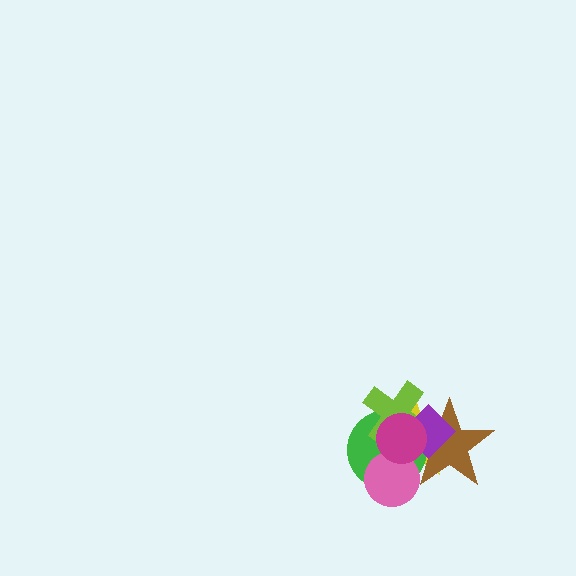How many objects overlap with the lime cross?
5 objects overlap with the lime cross.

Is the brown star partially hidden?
Yes, it is partially covered by another shape.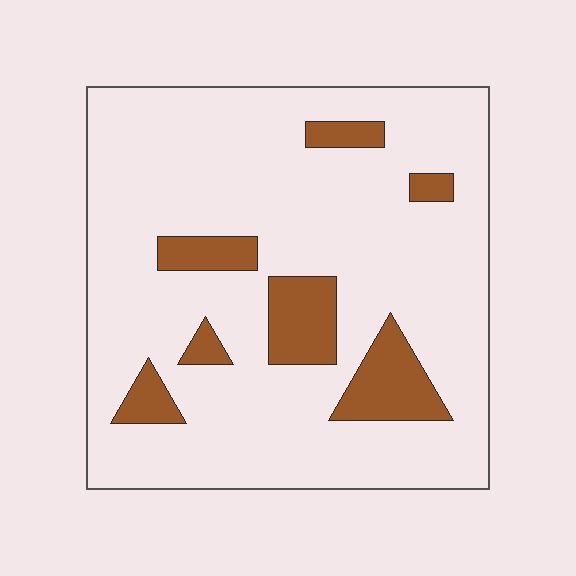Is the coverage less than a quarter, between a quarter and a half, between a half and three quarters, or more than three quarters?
Less than a quarter.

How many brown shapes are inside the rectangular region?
7.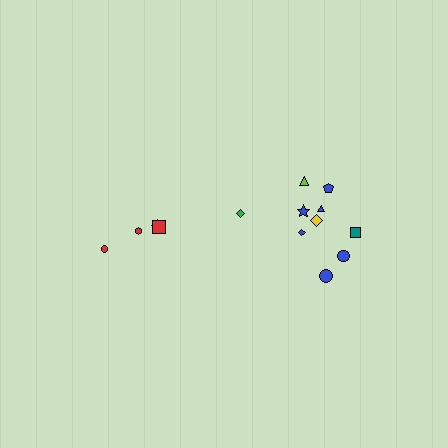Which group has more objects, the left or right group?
The right group.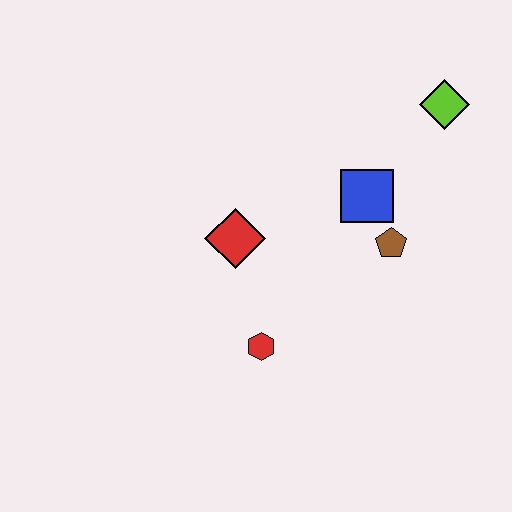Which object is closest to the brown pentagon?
The blue square is closest to the brown pentagon.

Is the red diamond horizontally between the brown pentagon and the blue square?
No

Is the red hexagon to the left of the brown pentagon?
Yes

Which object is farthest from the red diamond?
The lime diamond is farthest from the red diamond.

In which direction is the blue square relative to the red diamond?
The blue square is to the right of the red diamond.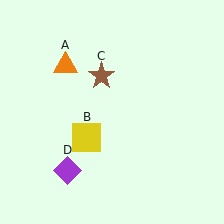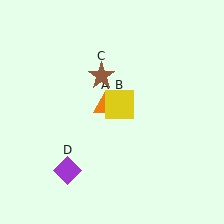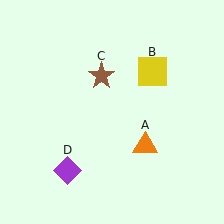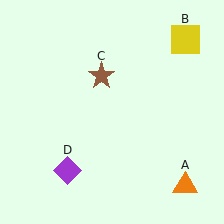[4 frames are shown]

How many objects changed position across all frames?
2 objects changed position: orange triangle (object A), yellow square (object B).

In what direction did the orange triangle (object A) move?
The orange triangle (object A) moved down and to the right.